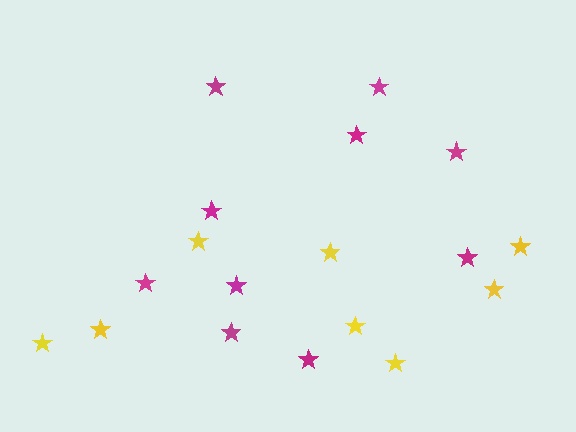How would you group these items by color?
There are 2 groups: one group of yellow stars (8) and one group of magenta stars (10).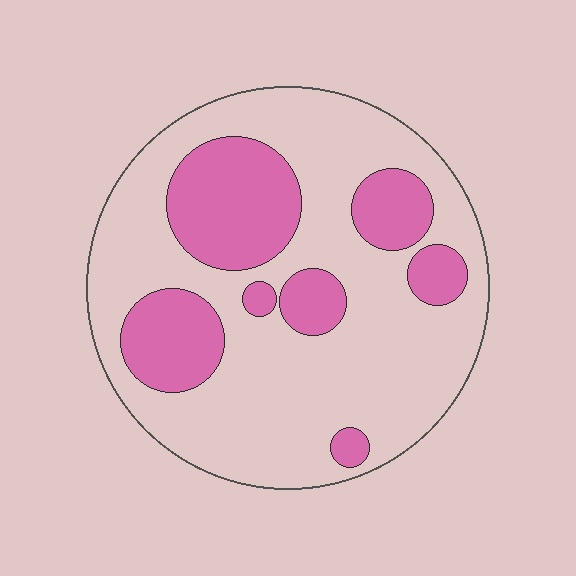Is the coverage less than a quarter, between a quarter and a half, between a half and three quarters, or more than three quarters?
Between a quarter and a half.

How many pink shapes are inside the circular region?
7.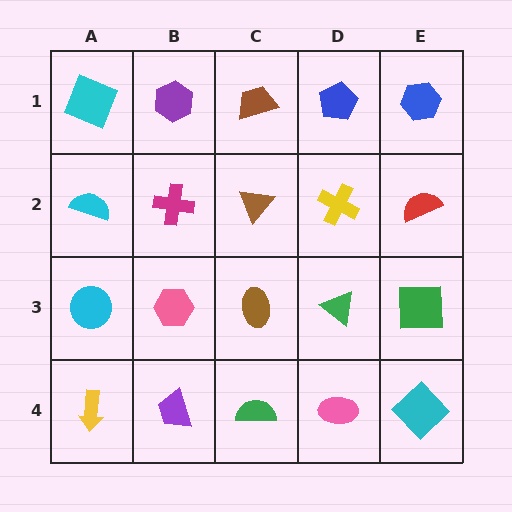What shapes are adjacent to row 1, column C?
A brown triangle (row 2, column C), a purple hexagon (row 1, column B), a blue pentagon (row 1, column D).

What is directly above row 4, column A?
A cyan circle.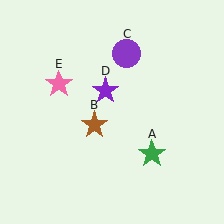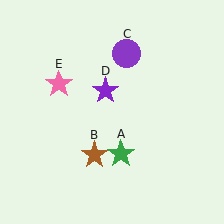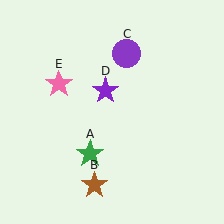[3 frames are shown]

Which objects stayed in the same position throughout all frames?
Purple circle (object C) and purple star (object D) and pink star (object E) remained stationary.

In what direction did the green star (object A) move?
The green star (object A) moved left.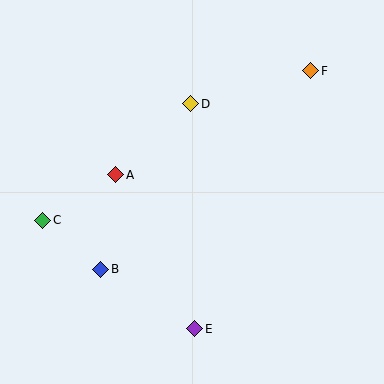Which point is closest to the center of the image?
Point A at (116, 175) is closest to the center.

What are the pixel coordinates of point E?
Point E is at (195, 329).